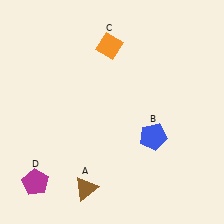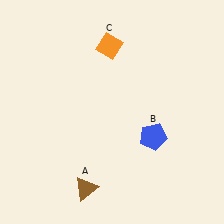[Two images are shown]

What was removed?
The magenta pentagon (D) was removed in Image 2.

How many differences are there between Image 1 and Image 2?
There is 1 difference between the two images.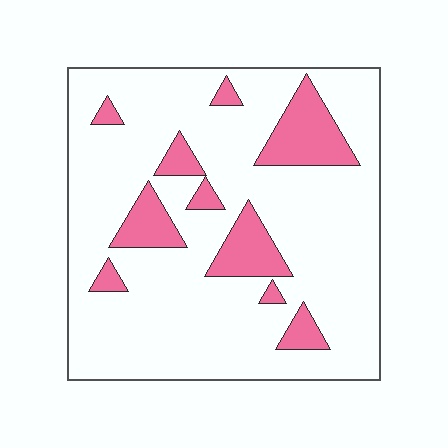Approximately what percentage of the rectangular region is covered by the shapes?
Approximately 15%.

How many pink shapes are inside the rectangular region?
10.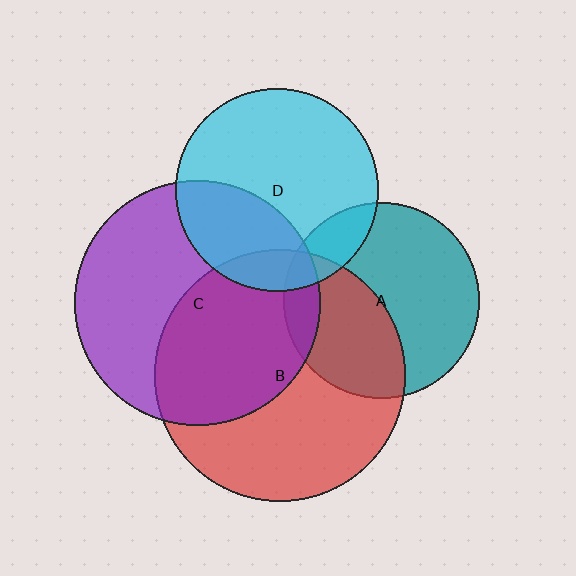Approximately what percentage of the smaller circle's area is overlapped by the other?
Approximately 45%.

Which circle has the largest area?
Circle B (red).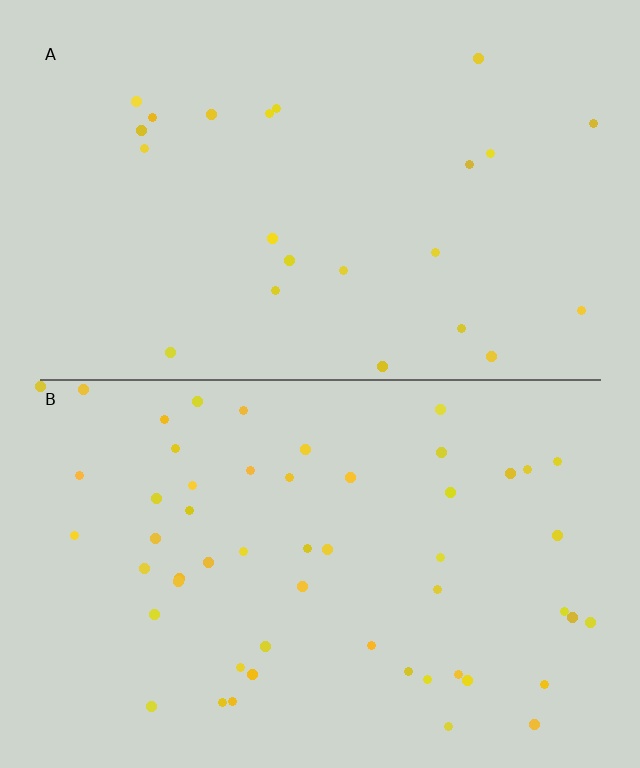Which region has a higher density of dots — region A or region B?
B (the bottom).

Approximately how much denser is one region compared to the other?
Approximately 2.4× — region B over region A.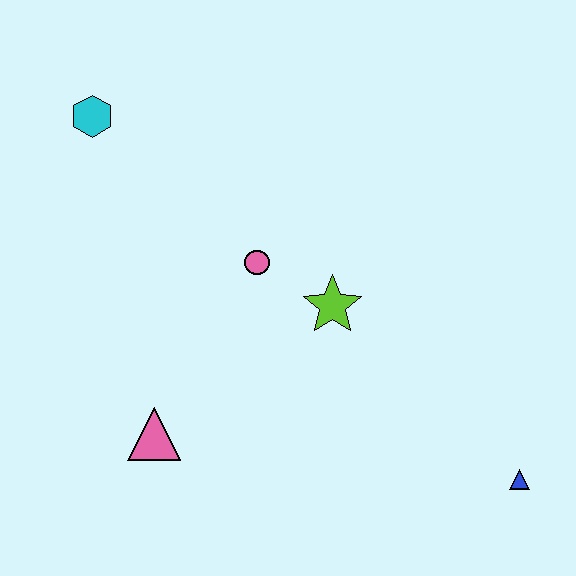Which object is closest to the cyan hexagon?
The pink circle is closest to the cyan hexagon.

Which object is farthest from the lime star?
The cyan hexagon is farthest from the lime star.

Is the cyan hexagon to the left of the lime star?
Yes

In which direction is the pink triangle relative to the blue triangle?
The pink triangle is to the left of the blue triangle.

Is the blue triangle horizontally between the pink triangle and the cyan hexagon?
No